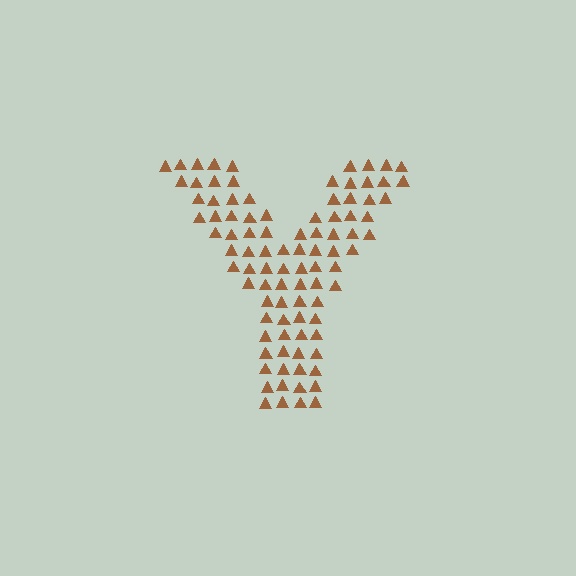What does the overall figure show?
The overall figure shows the letter Y.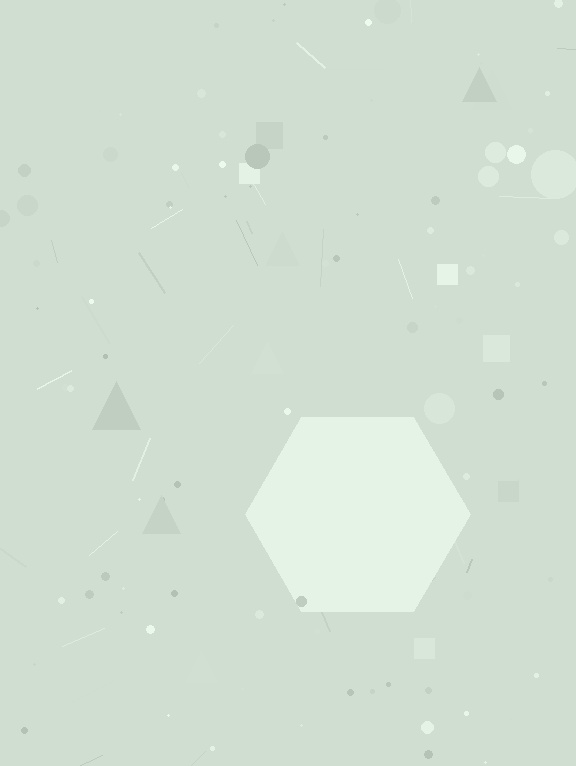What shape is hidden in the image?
A hexagon is hidden in the image.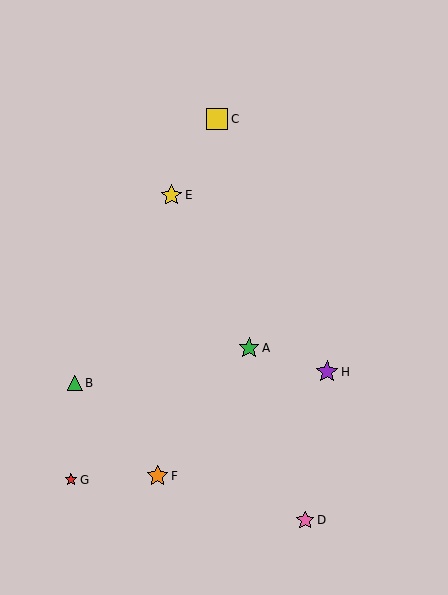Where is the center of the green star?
The center of the green star is at (249, 348).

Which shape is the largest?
The orange star (labeled F) is the largest.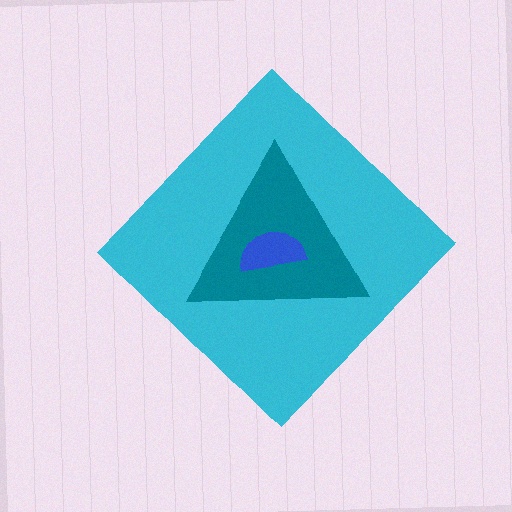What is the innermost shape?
The blue semicircle.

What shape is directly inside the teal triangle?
The blue semicircle.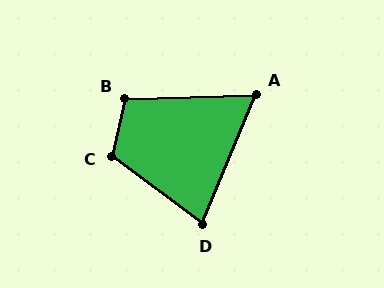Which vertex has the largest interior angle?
C, at approximately 115 degrees.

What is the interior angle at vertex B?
Approximately 104 degrees (obtuse).